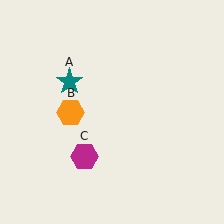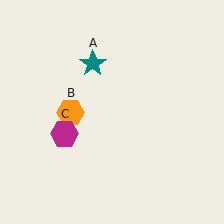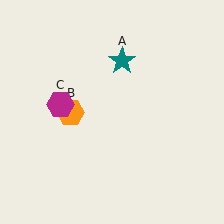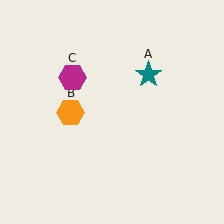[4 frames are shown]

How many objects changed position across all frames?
2 objects changed position: teal star (object A), magenta hexagon (object C).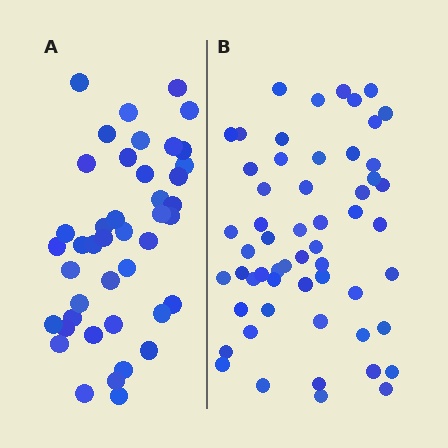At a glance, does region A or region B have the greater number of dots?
Region B (the right region) has more dots.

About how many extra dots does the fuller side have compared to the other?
Region B has approximately 15 more dots than region A.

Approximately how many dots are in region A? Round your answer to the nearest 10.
About 40 dots. (The exact count is 43, which rounds to 40.)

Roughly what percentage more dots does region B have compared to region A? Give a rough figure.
About 30% more.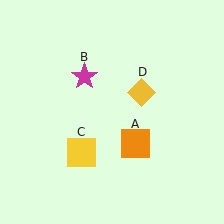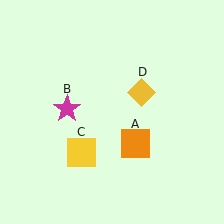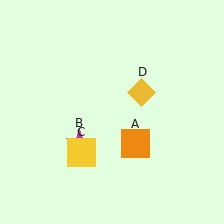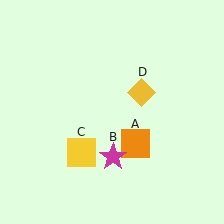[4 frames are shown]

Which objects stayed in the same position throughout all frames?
Orange square (object A) and yellow square (object C) and yellow diamond (object D) remained stationary.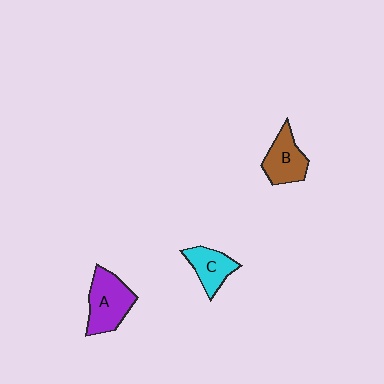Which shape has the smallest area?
Shape C (cyan).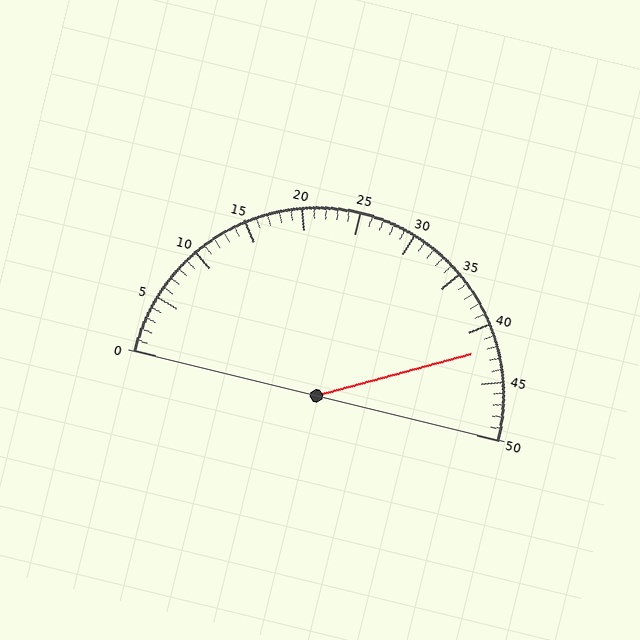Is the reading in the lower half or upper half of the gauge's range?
The reading is in the upper half of the range (0 to 50).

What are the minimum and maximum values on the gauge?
The gauge ranges from 0 to 50.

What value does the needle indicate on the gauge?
The needle indicates approximately 42.